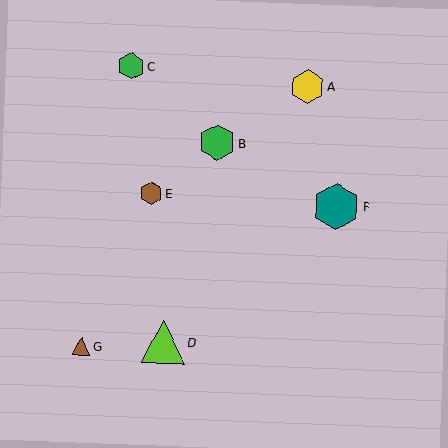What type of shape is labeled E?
Shape E is a brown hexagon.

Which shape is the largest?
The teal hexagon (labeled F) is the largest.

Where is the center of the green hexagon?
The center of the green hexagon is at (217, 143).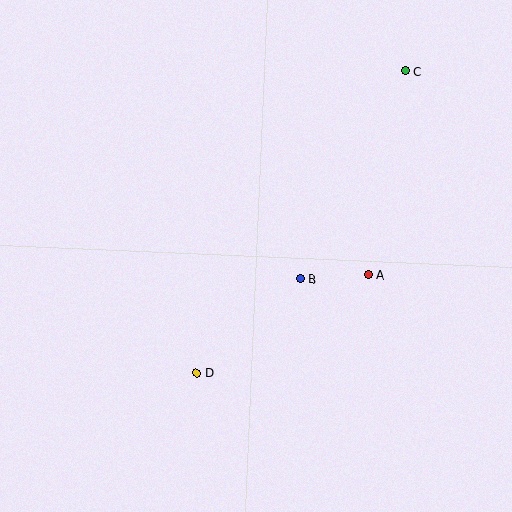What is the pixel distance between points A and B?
The distance between A and B is 68 pixels.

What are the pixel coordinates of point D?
Point D is at (196, 373).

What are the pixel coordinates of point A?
Point A is at (368, 274).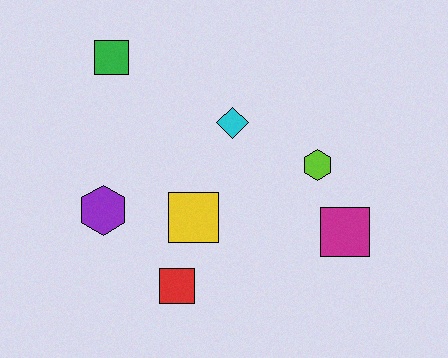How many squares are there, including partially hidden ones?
There are 4 squares.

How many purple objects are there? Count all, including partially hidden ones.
There is 1 purple object.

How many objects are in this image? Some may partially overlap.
There are 7 objects.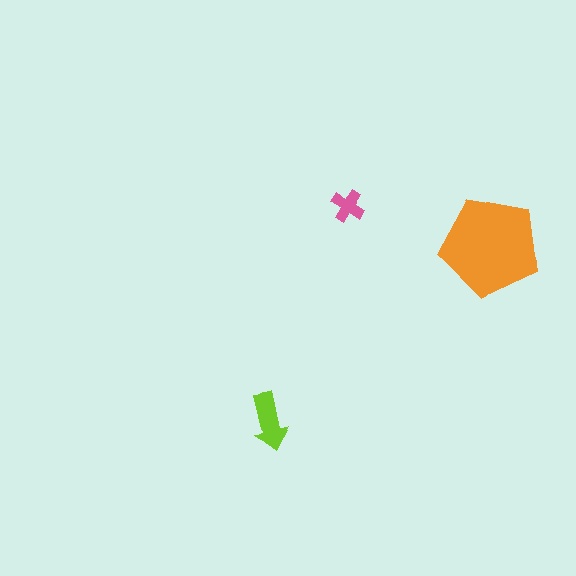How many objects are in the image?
There are 3 objects in the image.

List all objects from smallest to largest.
The pink cross, the lime arrow, the orange pentagon.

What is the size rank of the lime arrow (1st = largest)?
2nd.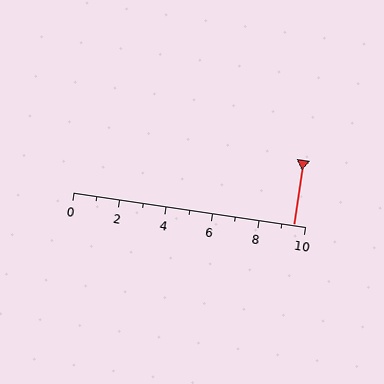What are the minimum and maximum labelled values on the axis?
The axis runs from 0 to 10.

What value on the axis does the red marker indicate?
The marker indicates approximately 9.5.